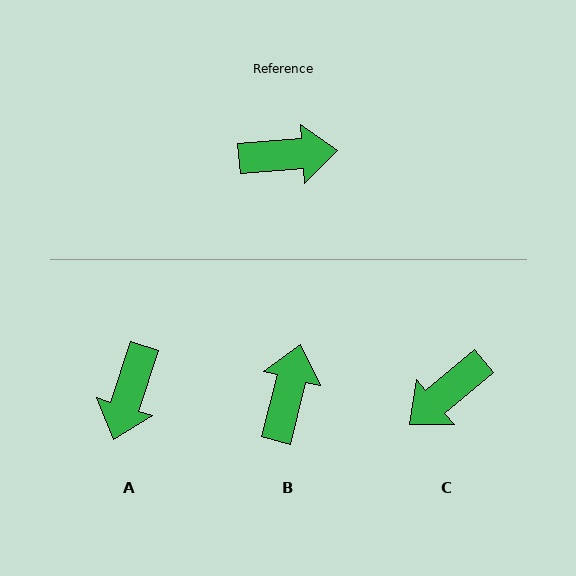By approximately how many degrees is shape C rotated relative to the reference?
Approximately 144 degrees clockwise.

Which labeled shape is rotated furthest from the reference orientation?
C, about 144 degrees away.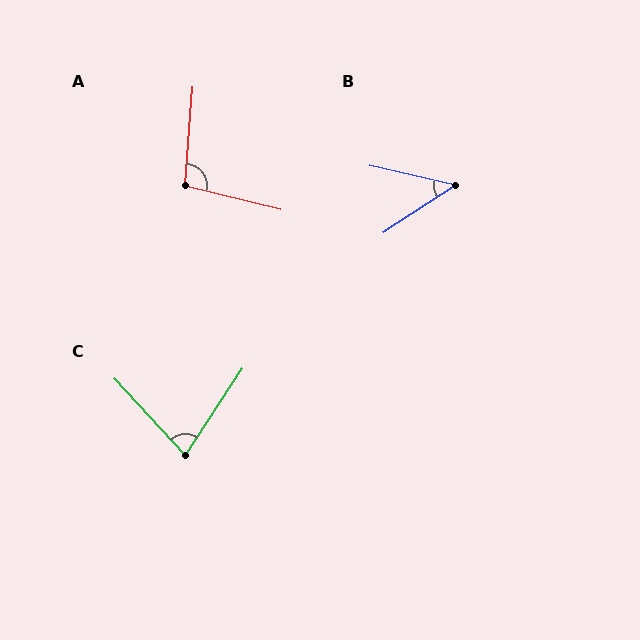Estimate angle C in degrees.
Approximately 76 degrees.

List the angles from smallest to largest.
B (46°), C (76°), A (99°).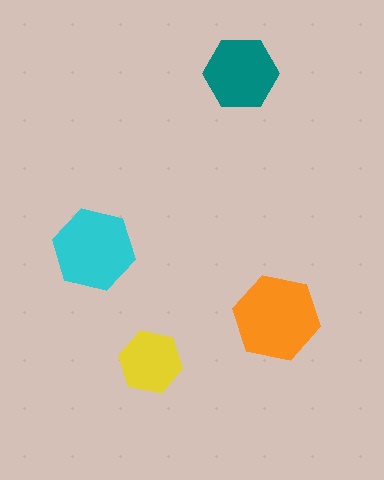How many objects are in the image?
There are 4 objects in the image.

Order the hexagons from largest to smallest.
the orange one, the cyan one, the teal one, the yellow one.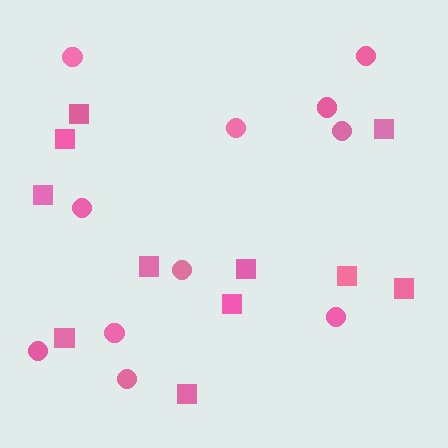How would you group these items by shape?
There are 2 groups: one group of circles (11) and one group of squares (11).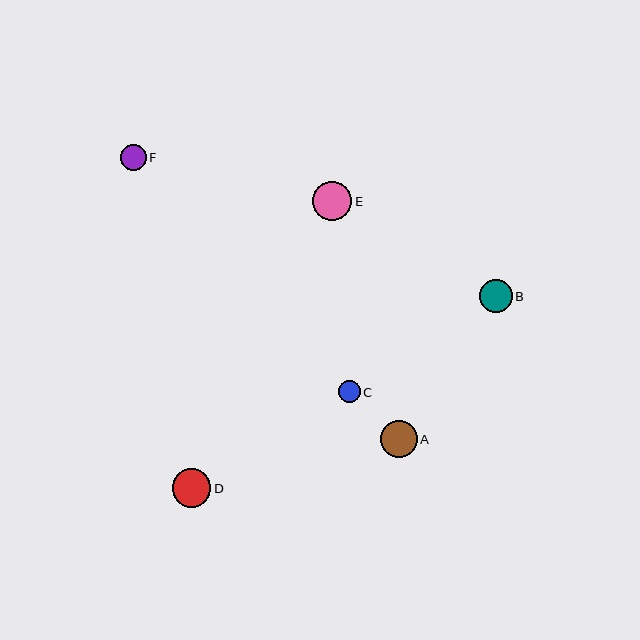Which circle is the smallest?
Circle C is the smallest with a size of approximately 22 pixels.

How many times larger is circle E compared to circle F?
Circle E is approximately 1.5 times the size of circle F.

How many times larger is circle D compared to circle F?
Circle D is approximately 1.5 times the size of circle F.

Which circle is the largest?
Circle E is the largest with a size of approximately 39 pixels.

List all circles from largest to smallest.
From largest to smallest: E, D, A, B, F, C.